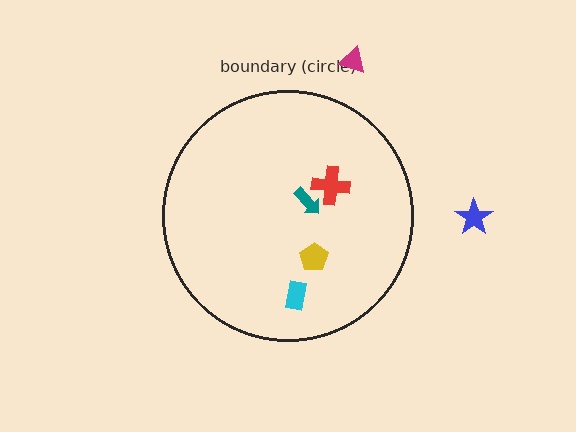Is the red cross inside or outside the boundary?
Inside.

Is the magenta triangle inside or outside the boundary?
Outside.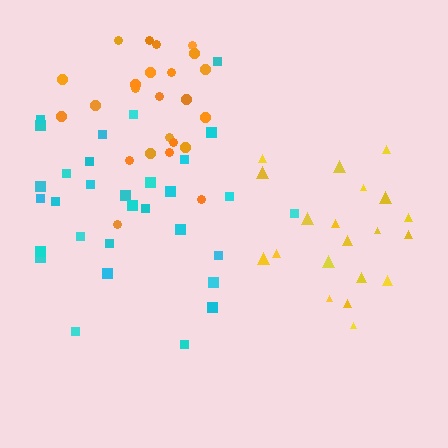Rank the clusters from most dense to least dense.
orange, cyan, yellow.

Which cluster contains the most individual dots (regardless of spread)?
Cyan (32).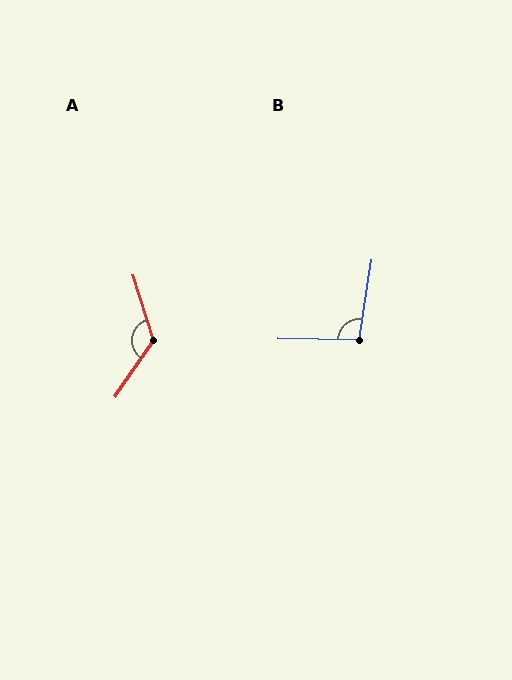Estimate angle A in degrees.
Approximately 128 degrees.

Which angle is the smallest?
B, at approximately 98 degrees.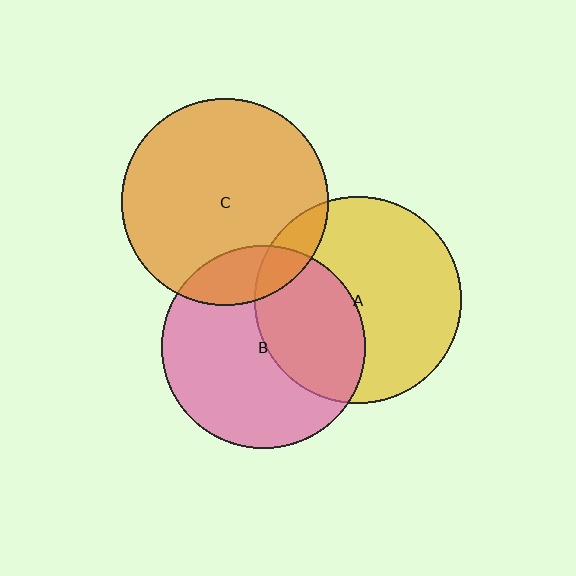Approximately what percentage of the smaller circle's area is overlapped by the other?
Approximately 10%.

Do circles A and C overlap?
Yes.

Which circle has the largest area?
Circle C (orange).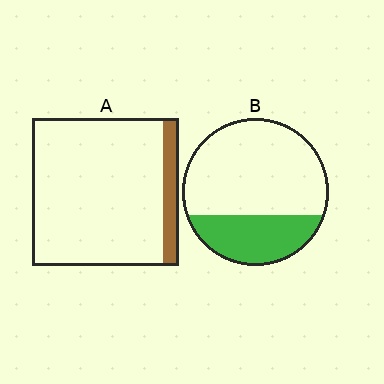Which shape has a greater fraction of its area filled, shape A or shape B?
Shape B.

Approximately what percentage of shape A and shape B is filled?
A is approximately 10% and B is approximately 30%.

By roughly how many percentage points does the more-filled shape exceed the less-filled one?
By roughly 20 percentage points (B over A).